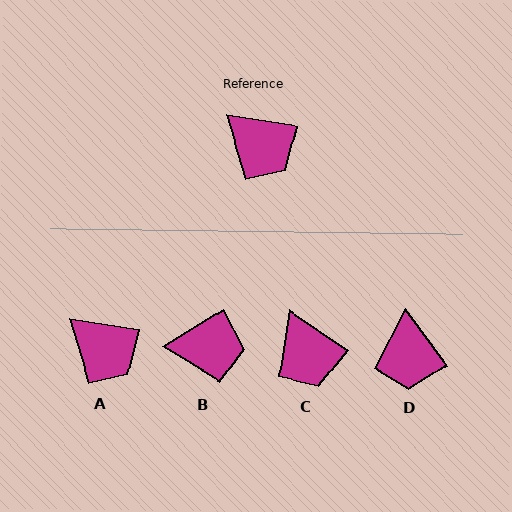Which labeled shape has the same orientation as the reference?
A.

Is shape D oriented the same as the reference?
No, it is off by about 44 degrees.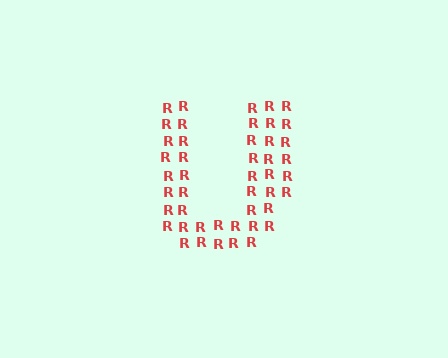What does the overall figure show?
The overall figure shows the letter U.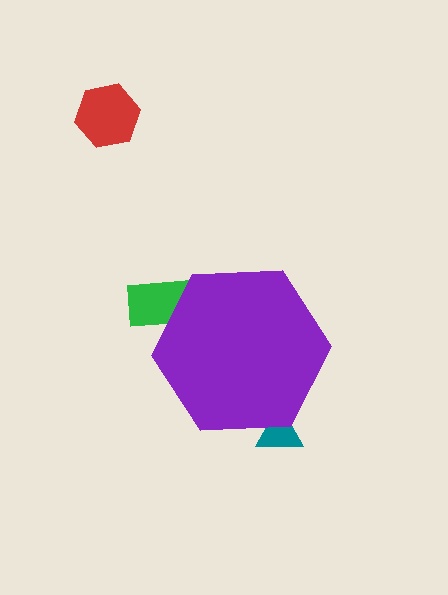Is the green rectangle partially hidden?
Yes, the green rectangle is partially hidden behind the purple hexagon.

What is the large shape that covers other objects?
A purple hexagon.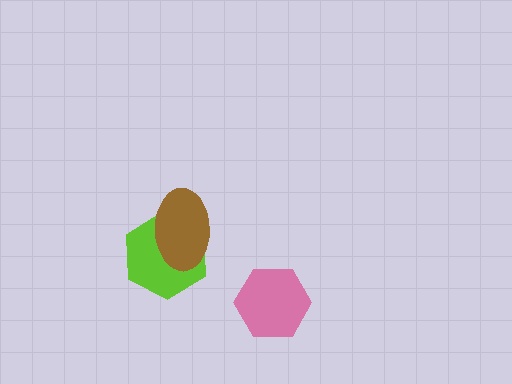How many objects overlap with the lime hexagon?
1 object overlaps with the lime hexagon.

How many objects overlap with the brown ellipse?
1 object overlaps with the brown ellipse.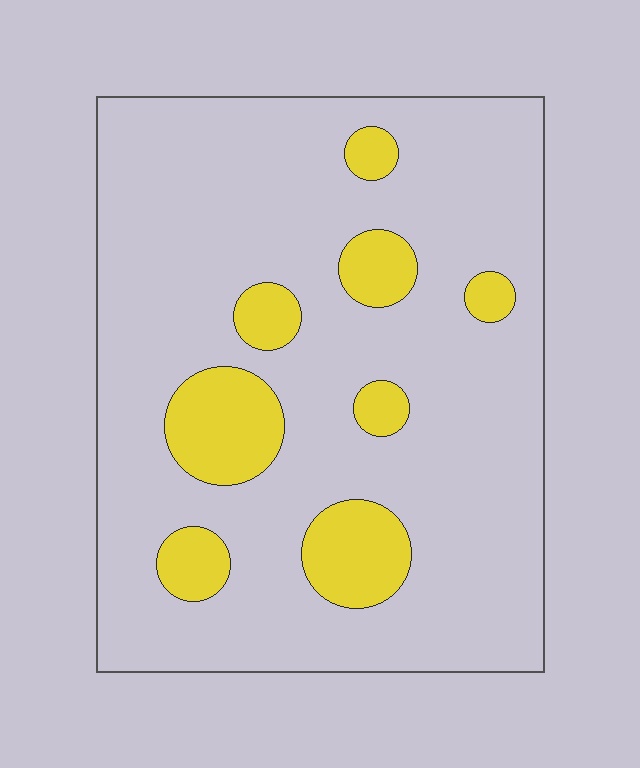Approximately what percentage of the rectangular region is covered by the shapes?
Approximately 15%.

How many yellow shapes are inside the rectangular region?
8.